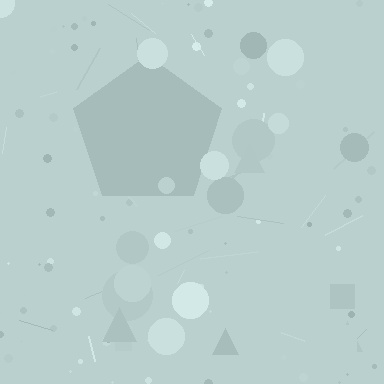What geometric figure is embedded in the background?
A pentagon is embedded in the background.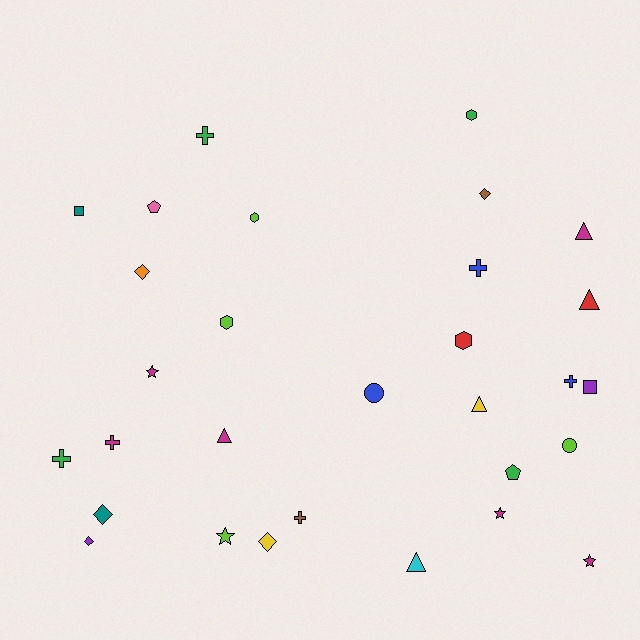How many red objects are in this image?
There are 2 red objects.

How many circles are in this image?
There are 2 circles.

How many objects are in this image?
There are 30 objects.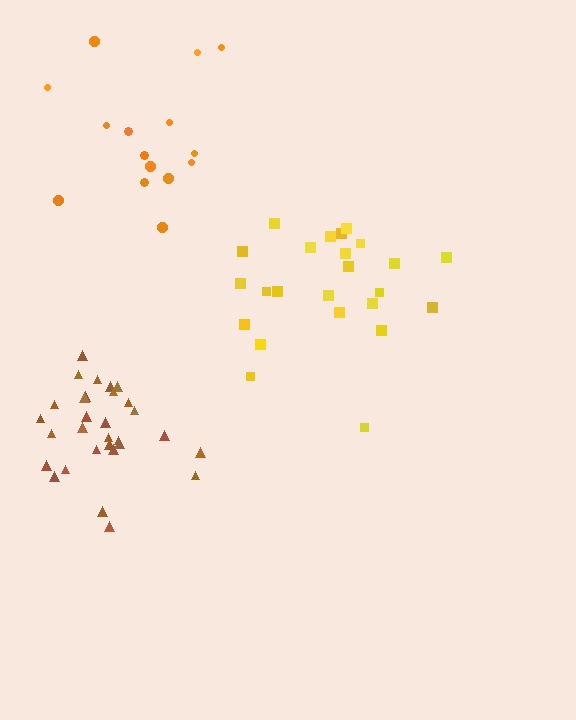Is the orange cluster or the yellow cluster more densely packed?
Orange.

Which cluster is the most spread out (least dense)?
Yellow.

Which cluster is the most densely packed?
Brown.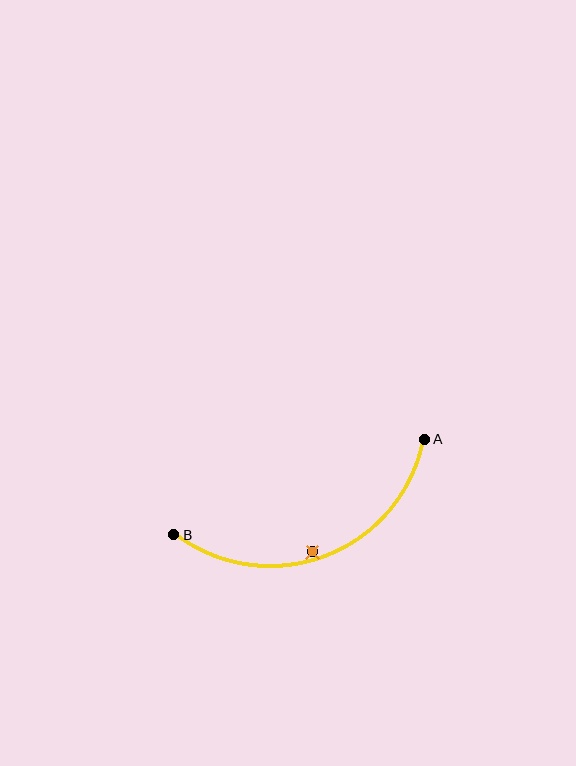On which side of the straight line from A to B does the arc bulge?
The arc bulges below the straight line connecting A and B.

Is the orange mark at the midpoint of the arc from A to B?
No — the orange mark does not lie on the arc at all. It sits slightly inside the curve.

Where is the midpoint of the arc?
The arc midpoint is the point on the curve farthest from the straight line joining A and B. It sits below that line.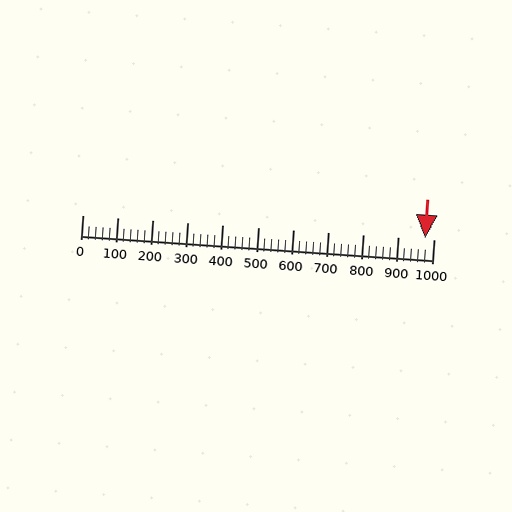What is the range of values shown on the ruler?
The ruler shows values from 0 to 1000.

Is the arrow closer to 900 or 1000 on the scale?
The arrow is closer to 1000.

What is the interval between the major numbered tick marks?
The major tick marks are spaced 100 units apart.